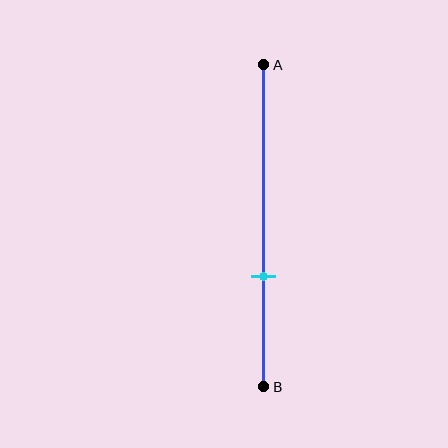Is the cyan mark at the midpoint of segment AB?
No, the mark is at about 65% from A, not at the 50% midpoint.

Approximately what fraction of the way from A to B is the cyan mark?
The cyan mark is approximately 65% of the way from A to B.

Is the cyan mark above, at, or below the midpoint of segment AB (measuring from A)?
The cyan mark is below the midpoint of segment AB.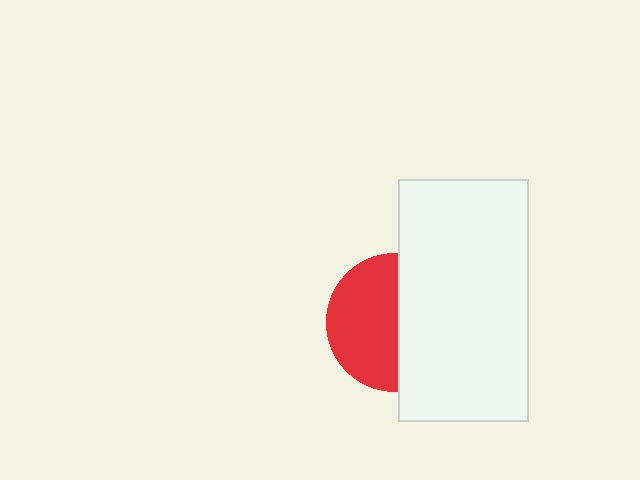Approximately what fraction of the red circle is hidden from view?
Roughly 48% of the red circle is hidden behind the white rectangle.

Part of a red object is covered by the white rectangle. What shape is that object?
It is a circle.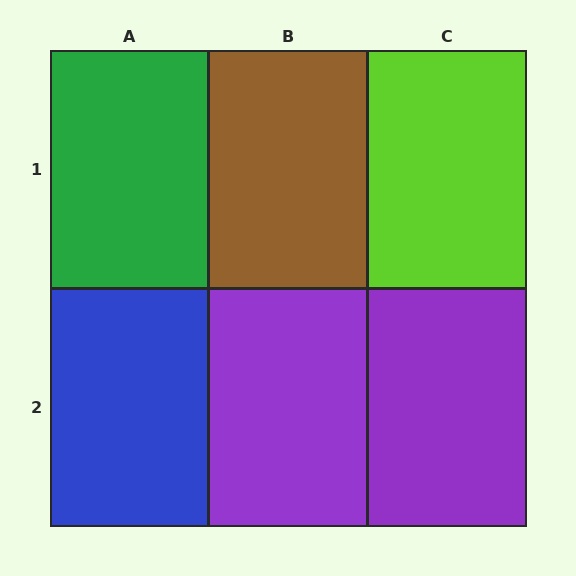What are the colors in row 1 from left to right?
Green, brown, lime.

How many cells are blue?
1 cell is blue.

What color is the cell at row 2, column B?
Purple.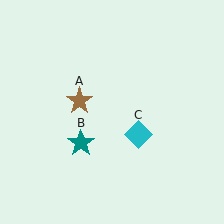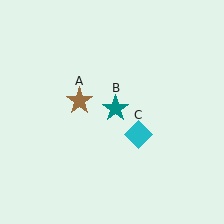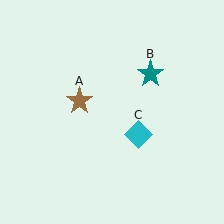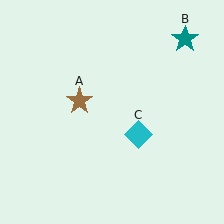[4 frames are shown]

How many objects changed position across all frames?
1 object changed position: teal star (object B).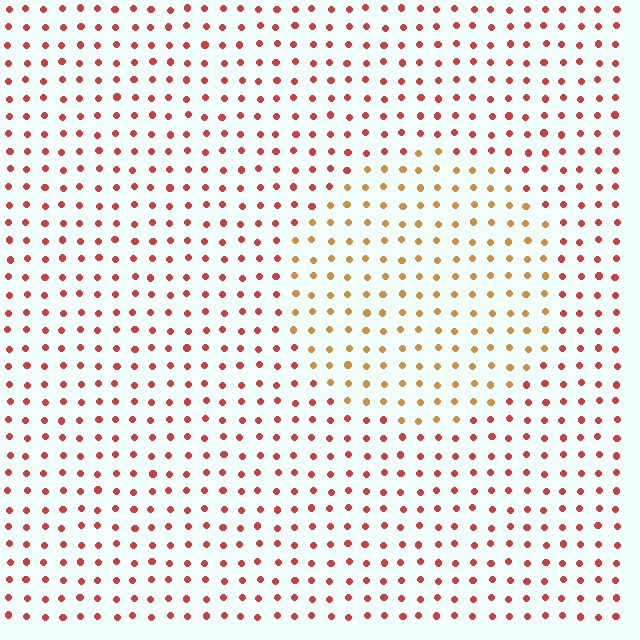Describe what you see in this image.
The image is filled with small red elements in a uniform arrangement. A circle-shaped region is visible where the elements are tinted to a slightly different hue, forming a subtle color boundary.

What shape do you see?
I see a circle.